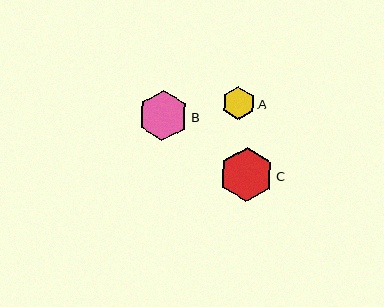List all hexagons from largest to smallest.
From largest to smallest: C, B, A.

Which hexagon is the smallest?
Hexagon A is the smallest with a size of approximately 33 pixels.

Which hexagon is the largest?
Hexagon C is the largest with a size of approximately 54 pixels.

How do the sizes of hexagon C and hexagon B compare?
Hexagon C and hexagon B are approximately the same size.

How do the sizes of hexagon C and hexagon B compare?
Hexagon C and hexagon B are approximately the same size.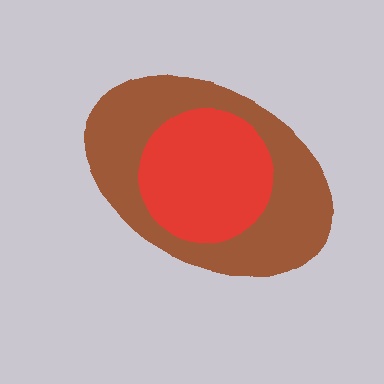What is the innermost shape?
The red circle.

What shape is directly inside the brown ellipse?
The red circle.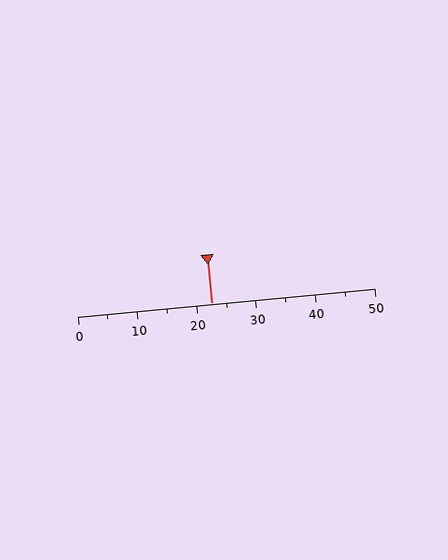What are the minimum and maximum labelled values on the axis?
The axis runs from 0 to 50.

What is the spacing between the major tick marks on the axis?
The major ticks are spaced 10 apart.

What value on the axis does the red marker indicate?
The marker indicates approximately 22.5.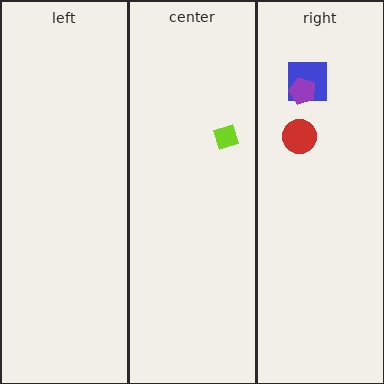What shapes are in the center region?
The lime diamond.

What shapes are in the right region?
The blue square, the purple pentagon, the red circle.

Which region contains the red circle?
The right region.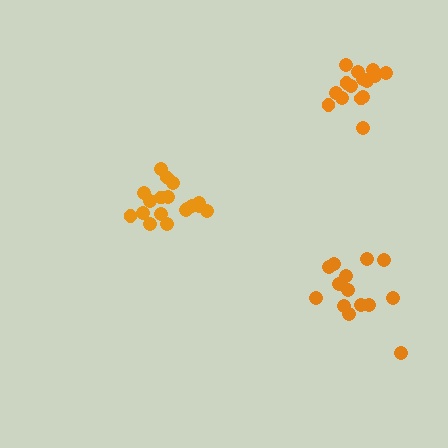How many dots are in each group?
Group 1: 14 dots, Group 2: 18 dots, Group 3: 15 dots (47 total).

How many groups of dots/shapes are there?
There are 3 groups.